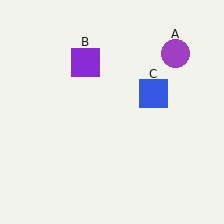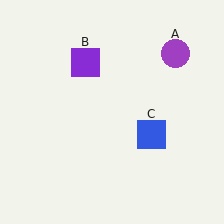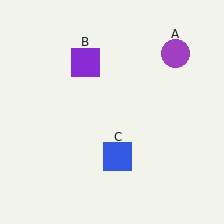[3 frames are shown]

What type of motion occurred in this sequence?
The blue square (object C) rotated clockwise around the center of the scene.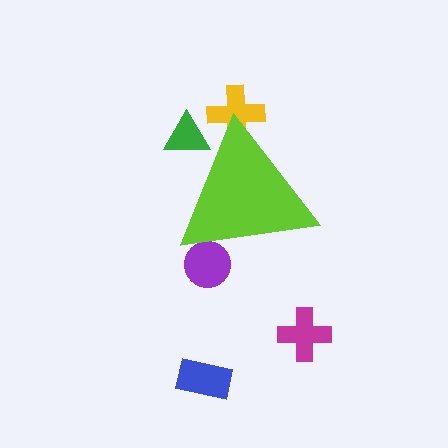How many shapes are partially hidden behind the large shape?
3 shapes are partially hidden.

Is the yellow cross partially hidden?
Yes, the yellow cross is partially hidden behind the lime triangle.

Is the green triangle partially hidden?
Yes, the green triangle is partially hidden behind the lime triangle.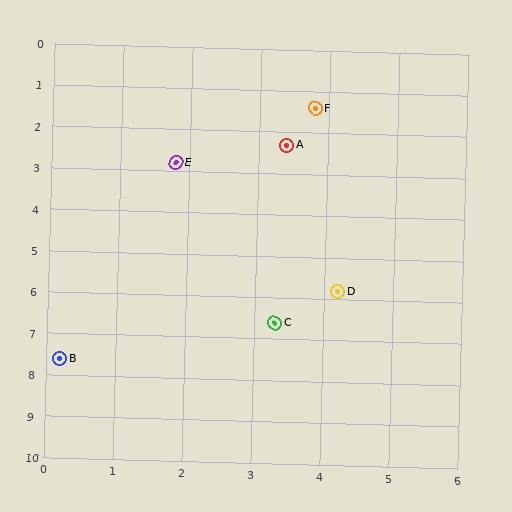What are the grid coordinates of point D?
Point D is at approximately (4.2, 5.8).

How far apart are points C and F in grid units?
Points C and F are about 5.2 grid units apart.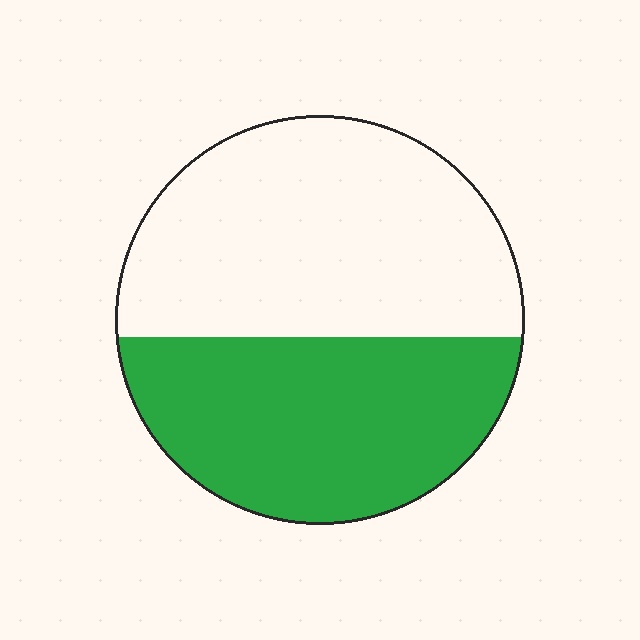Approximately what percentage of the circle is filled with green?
Approximately 45%.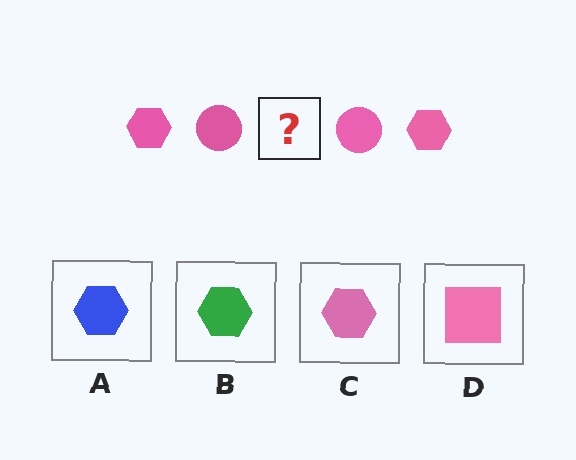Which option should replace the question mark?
Option C.